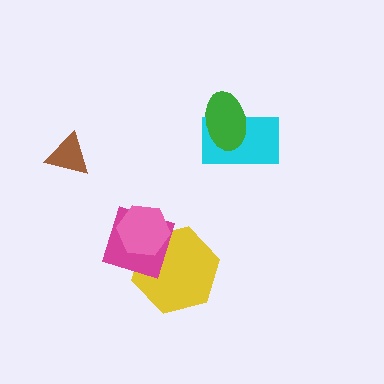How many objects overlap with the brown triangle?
0 objects overlap with the brown triangle.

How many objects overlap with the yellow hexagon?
2 objects overlap with the yellow hexagon.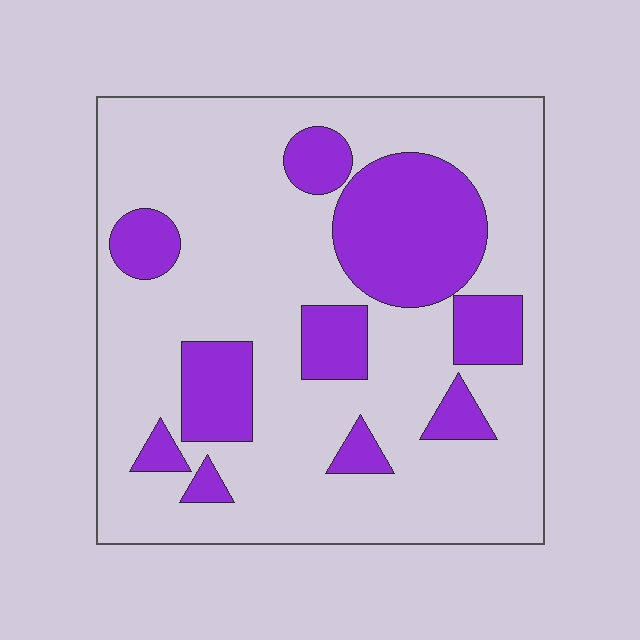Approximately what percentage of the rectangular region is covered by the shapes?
Approximately 25%.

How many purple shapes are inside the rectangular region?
10.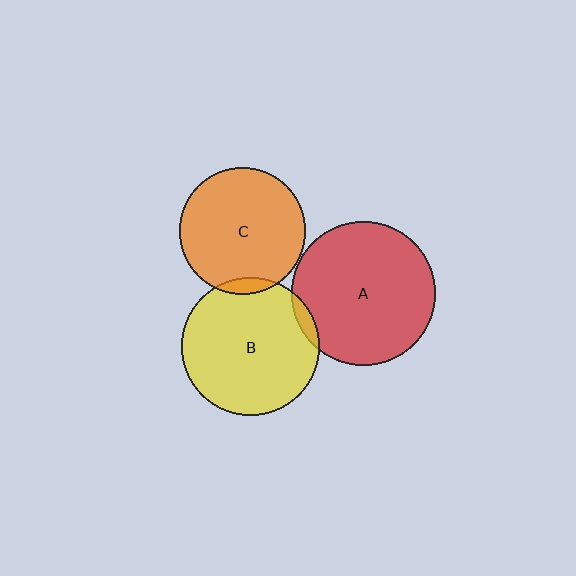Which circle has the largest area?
Circle A (red).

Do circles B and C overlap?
Yes.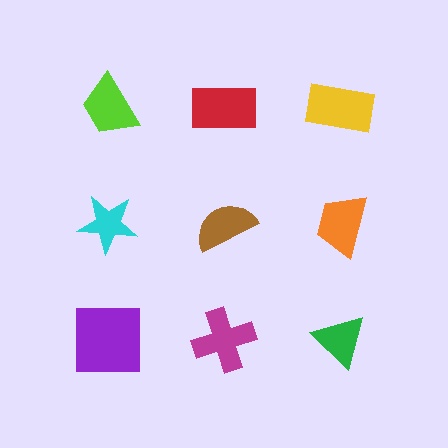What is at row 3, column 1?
A purple square.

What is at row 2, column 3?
An orange trapezoid.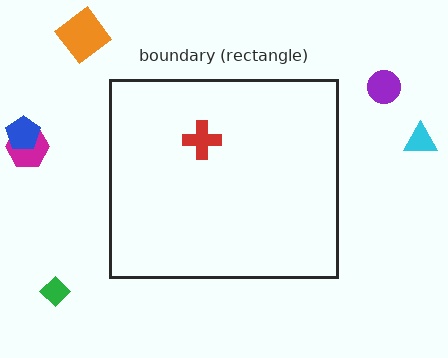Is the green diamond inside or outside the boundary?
Outside.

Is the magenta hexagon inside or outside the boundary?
Outside.